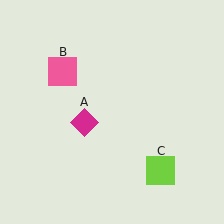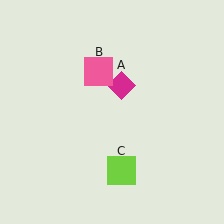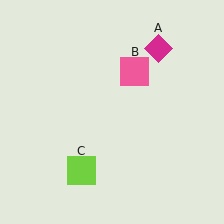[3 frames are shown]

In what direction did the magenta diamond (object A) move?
The magenta diamond (object A) moved up and to the right.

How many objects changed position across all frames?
3 objects changed position: magenta diamond (object A), pink square (object B), lime square (object C).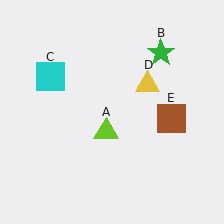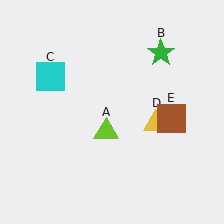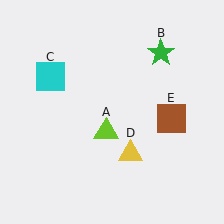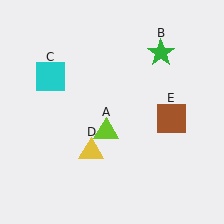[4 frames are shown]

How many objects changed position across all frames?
1 object changed position: yellow triangle (object D).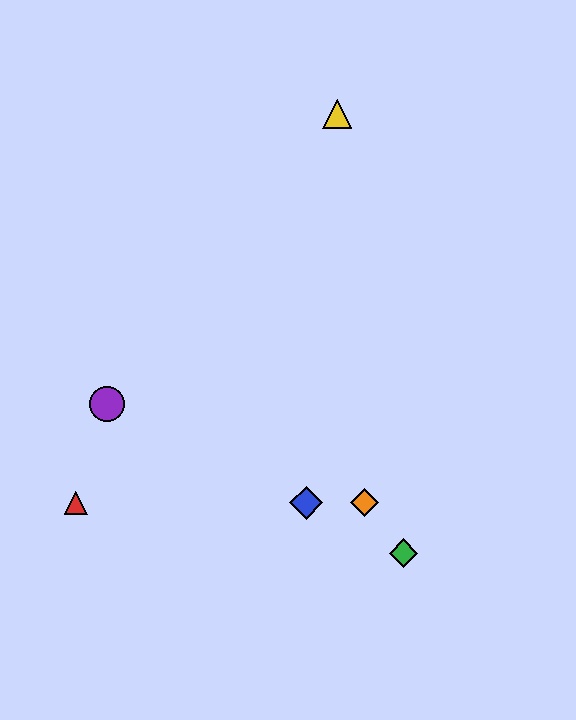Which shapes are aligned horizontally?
The red triangle, the blue diamond, the orange diamond are aligned horizontally.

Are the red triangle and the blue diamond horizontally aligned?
Yes, both are at y≈503.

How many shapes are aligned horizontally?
3 shapes (the red triangle, the blue diamond, the orange diamond) are aligned horizontally.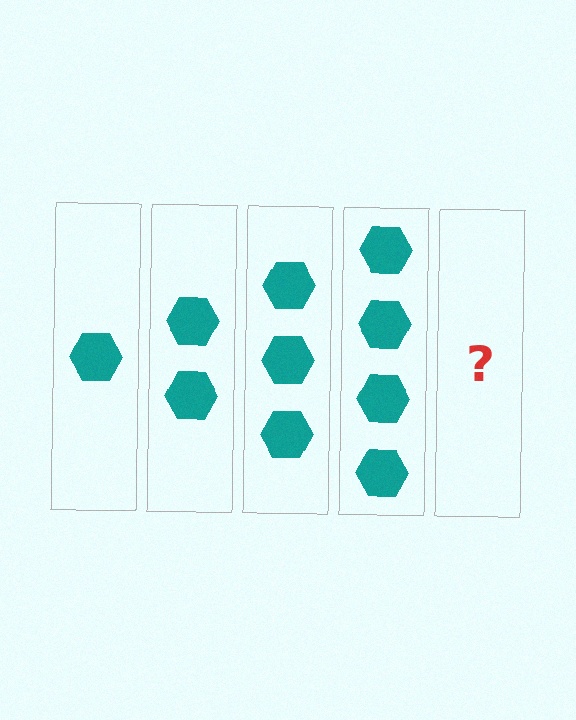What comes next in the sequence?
The next element should be 5 hexagons.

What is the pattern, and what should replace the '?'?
The pattern is that each step adds one more hexagon. The '?' should be 5 hexagons.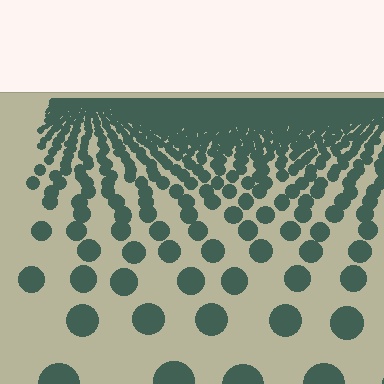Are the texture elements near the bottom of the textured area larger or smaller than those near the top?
Larger. Near the bottom, elements are closer to the viewer and appear at a bigger on-screen size.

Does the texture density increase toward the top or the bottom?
Density increases toward the top.